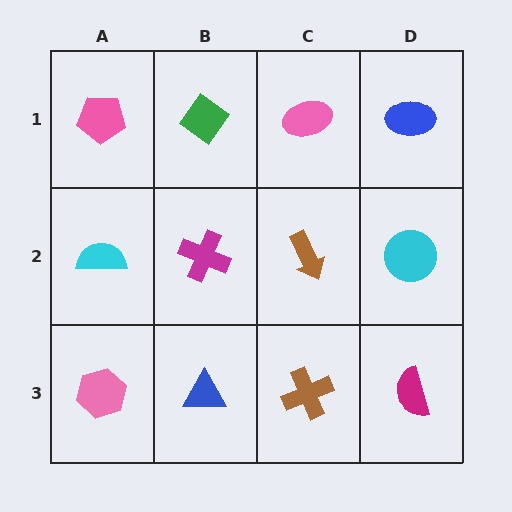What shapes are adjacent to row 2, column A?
A pink pentagon (row 1, column A), a pink hexagon (row 3, column A), a magenta cross (row 2, column B).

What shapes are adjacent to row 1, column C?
A brown arrow (row 2, column C), a green diamond (row 1, column B), a blue ellipse (row 1, column D).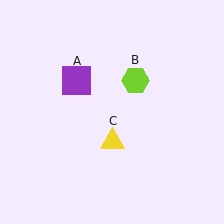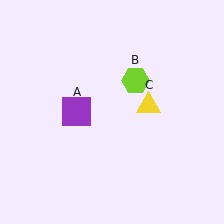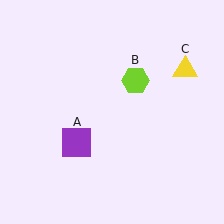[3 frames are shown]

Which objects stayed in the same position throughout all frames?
Lime hexagon (object B) remained stationary.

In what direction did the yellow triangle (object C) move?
The yellow triangle (object C) moved up and to the right.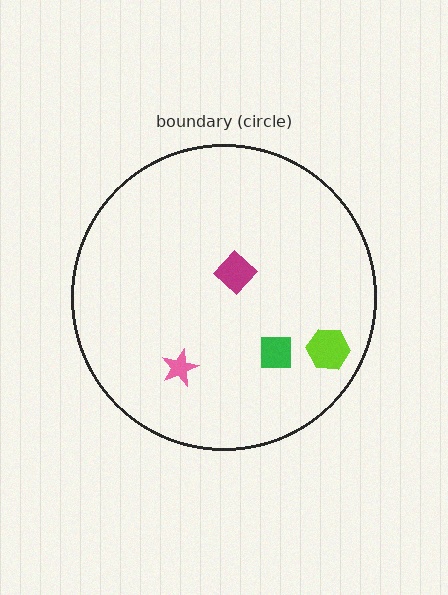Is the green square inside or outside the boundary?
Inside.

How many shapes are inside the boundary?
4 inside, 0 outside.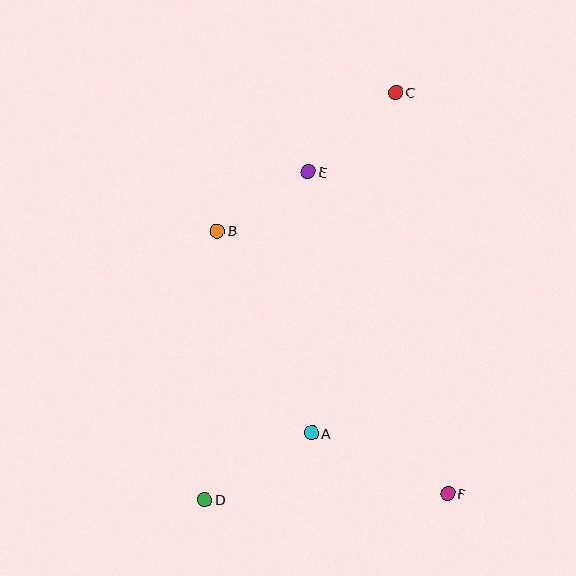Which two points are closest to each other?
Points B and E are closest to each other.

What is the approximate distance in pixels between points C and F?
The distance between C and F is approximately 405 pixels.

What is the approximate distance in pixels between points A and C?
The distance between A and C is approximately 351 pixels.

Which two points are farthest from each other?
Points C and D are farthest from each other.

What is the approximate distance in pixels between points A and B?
The distance between A and B is approximately 223 pixels.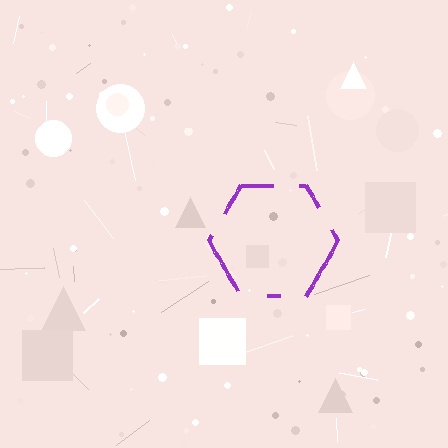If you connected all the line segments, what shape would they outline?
They would outline a hexagon.